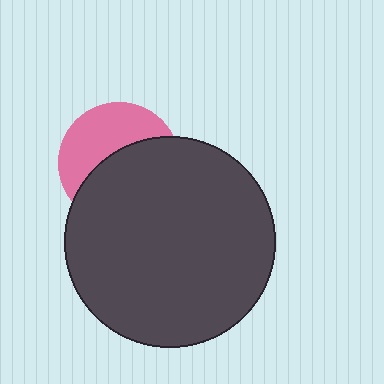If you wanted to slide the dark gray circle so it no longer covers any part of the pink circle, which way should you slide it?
Slide it down — that is the most direct way to separate the two shapes.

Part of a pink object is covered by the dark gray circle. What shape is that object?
It is a circle.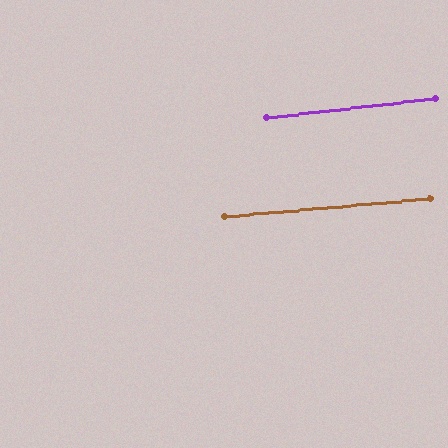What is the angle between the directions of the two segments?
Approximately 2 degrees.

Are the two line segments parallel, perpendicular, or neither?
Parallel — their directions differ by only 1.7°.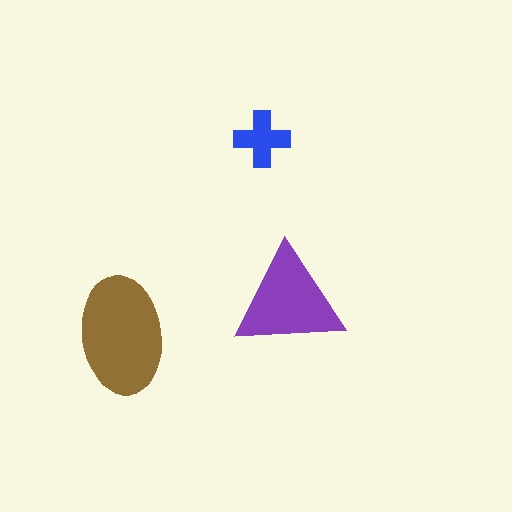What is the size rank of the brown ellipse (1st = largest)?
1st.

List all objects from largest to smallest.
The brown ellipse, the purple triangle, the blue cross.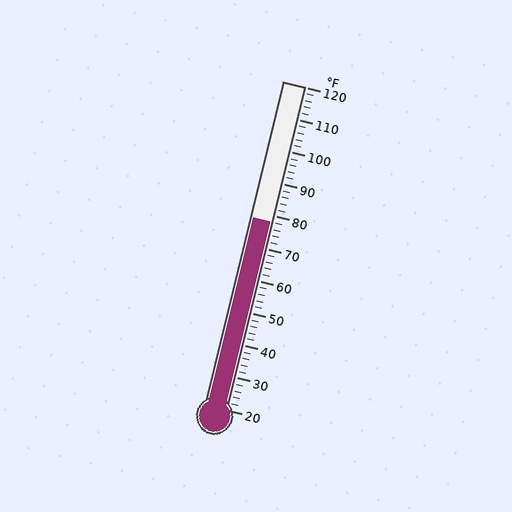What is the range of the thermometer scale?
The thermometer scale ranges from 20°F to 120°F.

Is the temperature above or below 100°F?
The temperature is below 100°F.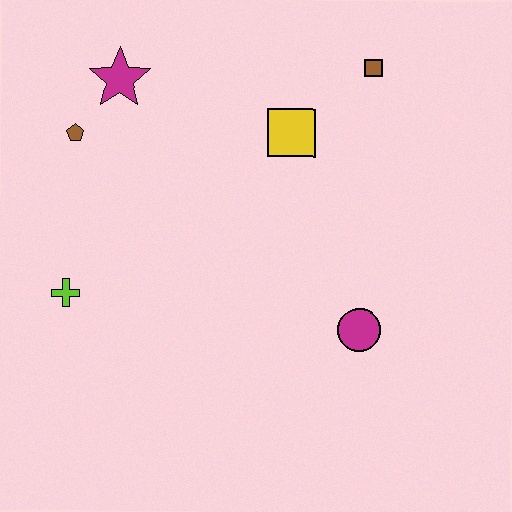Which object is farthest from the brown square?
The lime cross is farthest from the brown square.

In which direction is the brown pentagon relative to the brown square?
The brown pentagon is to the left of the brown square.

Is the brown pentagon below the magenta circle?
No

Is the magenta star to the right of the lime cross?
Yes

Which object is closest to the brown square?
The yellow square is closest to the brown square.